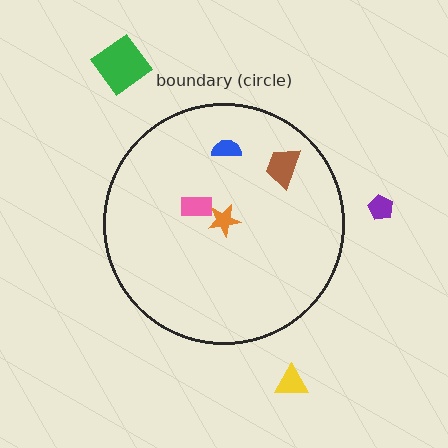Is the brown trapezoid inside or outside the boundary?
Inside.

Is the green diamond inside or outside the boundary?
Outside.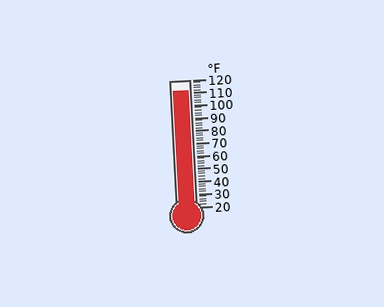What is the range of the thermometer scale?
The thermometer scale ranges from 20°F to 120°F.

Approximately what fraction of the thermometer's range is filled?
The thermometer is filled to approximately 90% of its range.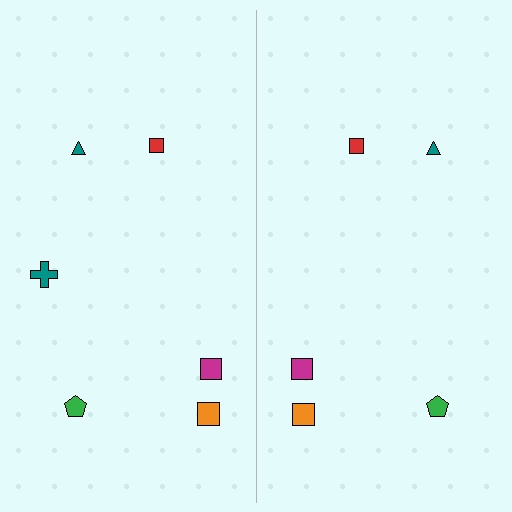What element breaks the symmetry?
A teal cross is missing from the right side.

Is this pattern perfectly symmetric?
No, the pattern is not perfectly symmetric. A teal cross is missing from the right side.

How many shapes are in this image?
There are 11 shapes in this image.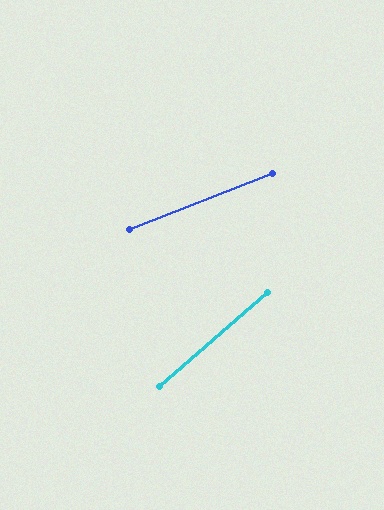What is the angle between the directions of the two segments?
Approximately 20 degrees.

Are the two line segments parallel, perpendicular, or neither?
Neither parallel nor perpendicular — they differ by about 20°.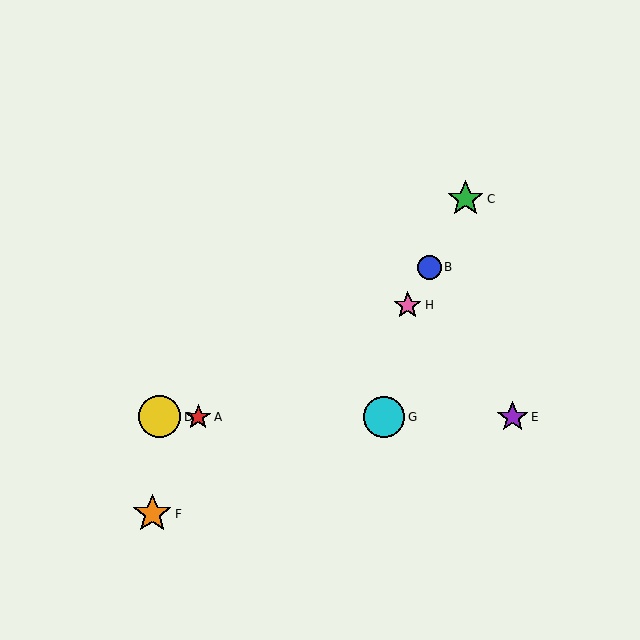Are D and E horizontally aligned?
Yes, both are at y≈417.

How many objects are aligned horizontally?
4 objects (A, D, E, G) are aligned horizontally.